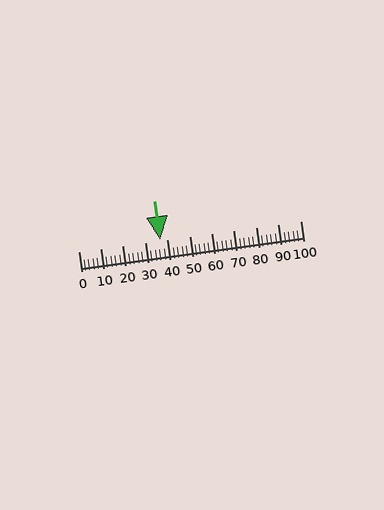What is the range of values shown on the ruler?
The ruler shows values from 0 to 100.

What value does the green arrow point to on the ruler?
The green arrow points to approximately 37.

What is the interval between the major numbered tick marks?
The major tick marks are spaced 10 units apart.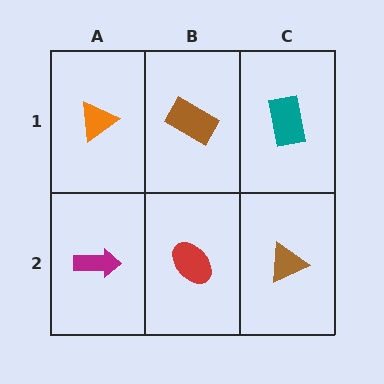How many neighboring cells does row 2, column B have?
3.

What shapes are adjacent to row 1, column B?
A red ellipse (row 2, column B), an orange triangle (row 1, column A), a teal rectangle (row 1, column C).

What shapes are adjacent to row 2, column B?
A brown rectangle (row 1, column B), a magenta arrow (row 2, column A), a brown triangle (row 2, column C).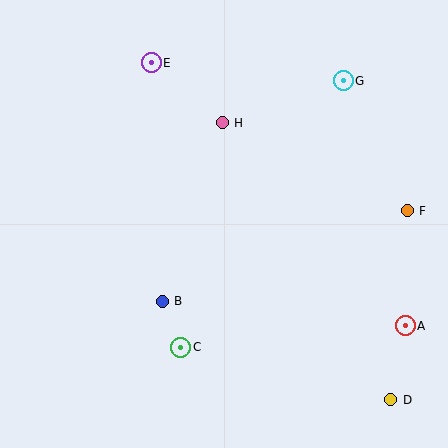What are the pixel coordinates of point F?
Point F is at (407, 211).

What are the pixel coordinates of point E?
Point E is at (151, 63).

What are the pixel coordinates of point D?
Point D is at (391, 400).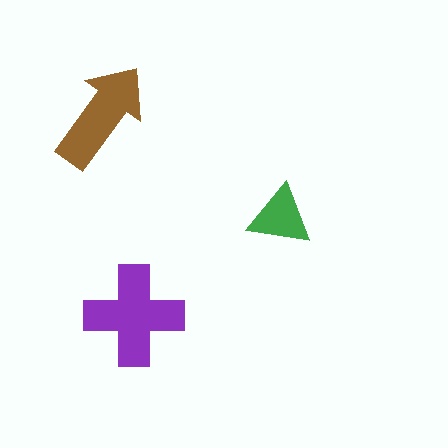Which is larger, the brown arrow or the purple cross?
The purple cross.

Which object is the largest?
The purple cross.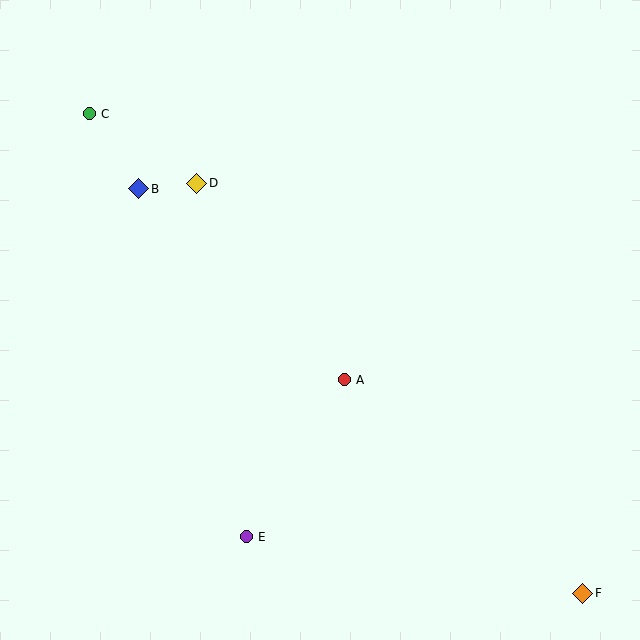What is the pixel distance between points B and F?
The distance between B and F is 601 pixels.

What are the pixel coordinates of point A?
Point A is at (344, 380).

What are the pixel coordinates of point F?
Point F is at (583, 593).